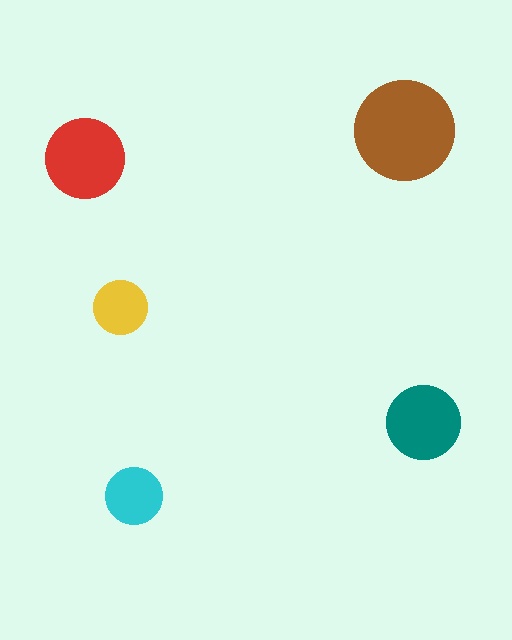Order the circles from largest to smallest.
the brown one, the red one, the teal one, the cyan one, the yellow one.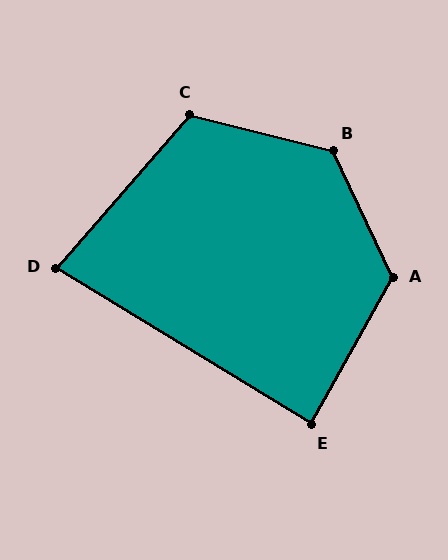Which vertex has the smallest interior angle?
D, at approximately 80 degrees.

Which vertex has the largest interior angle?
B, at approximately 130 degrees.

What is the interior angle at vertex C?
Approximately 117 degrees (obtuse).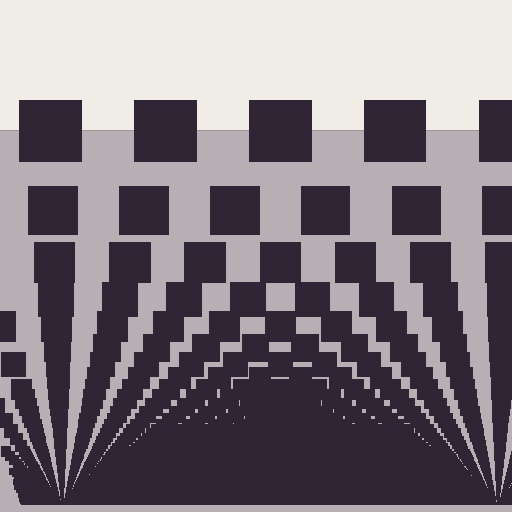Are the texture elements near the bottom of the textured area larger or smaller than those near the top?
Smaller. The gradient is inverted — elements near the bottom are smaller and denser.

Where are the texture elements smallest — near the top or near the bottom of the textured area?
Near the bottom.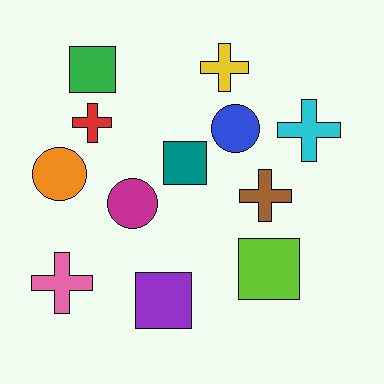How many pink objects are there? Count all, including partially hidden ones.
There is 1 pink object.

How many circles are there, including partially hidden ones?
There are 3 circles.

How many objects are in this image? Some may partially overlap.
There are 12 objects.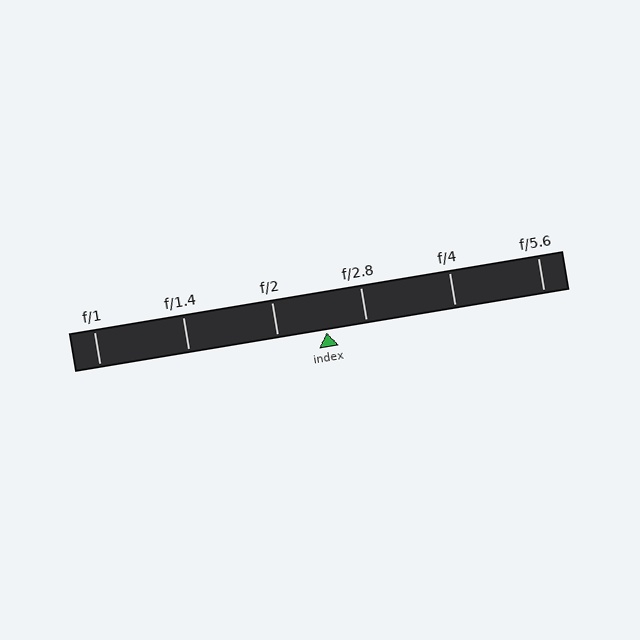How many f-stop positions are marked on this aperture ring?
There are 6 f-stop positions marked.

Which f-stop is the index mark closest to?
The index mark is closest to f/2.8.